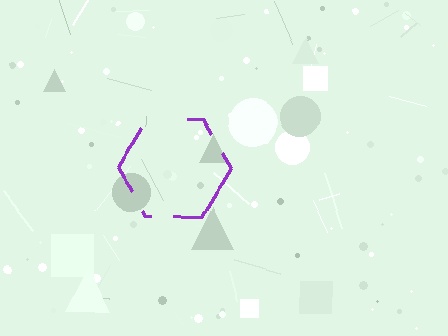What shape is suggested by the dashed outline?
The dashed outline suggests a hexagon.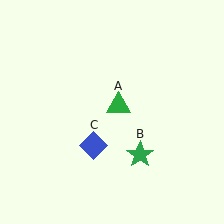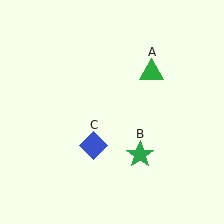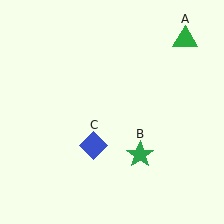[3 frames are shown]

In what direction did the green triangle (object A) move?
The green triangle (object A) moved up and to the right.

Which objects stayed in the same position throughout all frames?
Green star (object B) and blue diamond (object C) remained stationary.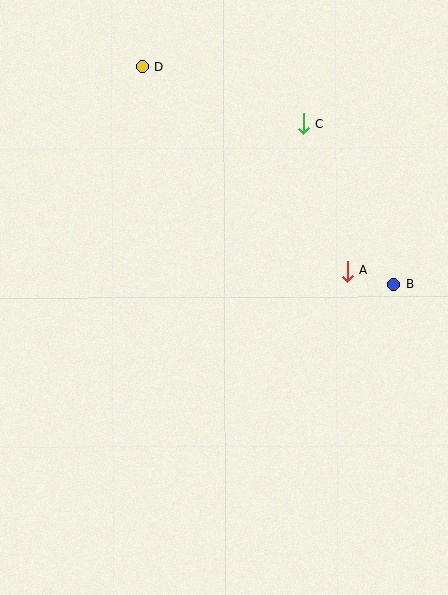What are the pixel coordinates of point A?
Point A is at (347, 271).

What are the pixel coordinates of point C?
Point C is at (304, 124).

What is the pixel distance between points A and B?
The distance between A and B is 49 pixels.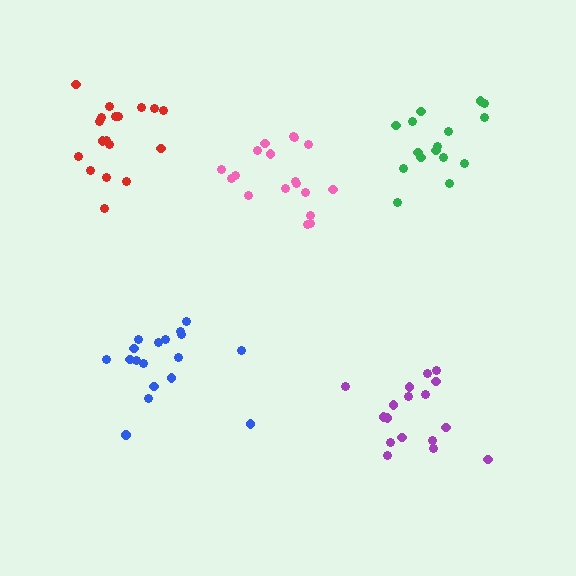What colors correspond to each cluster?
The clusters are colored: purple, pink, green, blue, red.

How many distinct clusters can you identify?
There are 5 distinct clusters.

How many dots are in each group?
Group 1: 17 dots, Group 2: 18 dots, Group 3: 16 dots, Group 4: 18 dots, Group 5: 18 dots (87 total).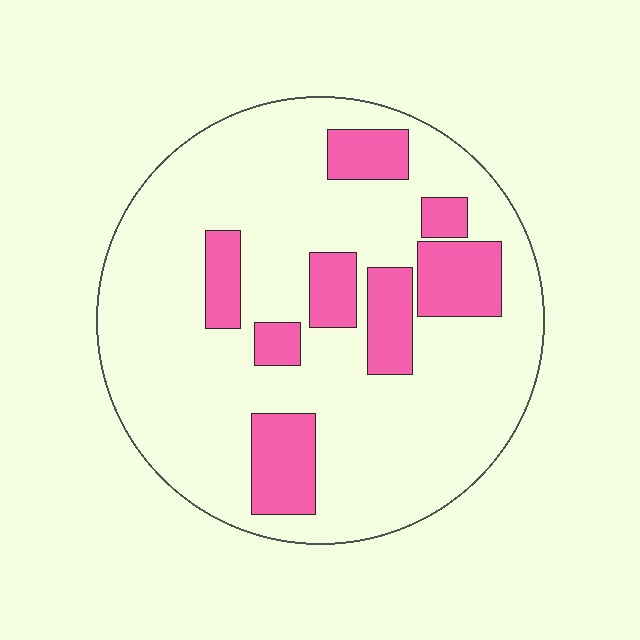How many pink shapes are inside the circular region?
8.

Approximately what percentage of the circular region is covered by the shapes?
Approximately 20%.